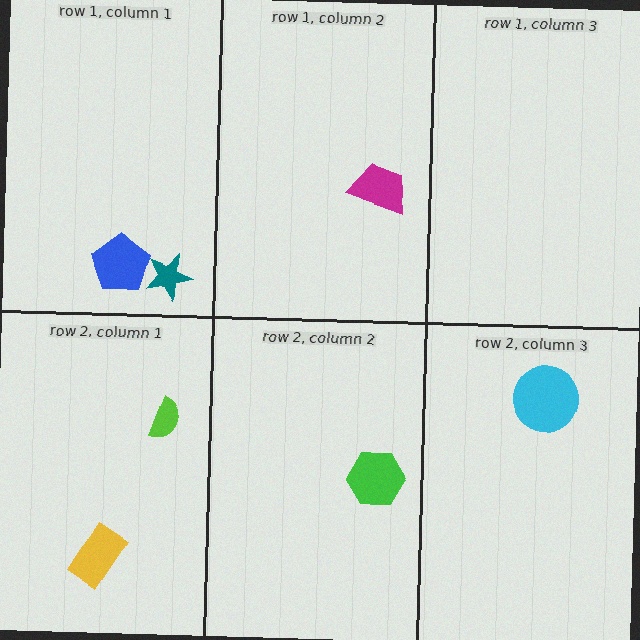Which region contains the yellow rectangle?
The row 2, column 1 region.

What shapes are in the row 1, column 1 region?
The teal star, the blue pentagon.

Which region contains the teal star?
The row 1, column 1 region.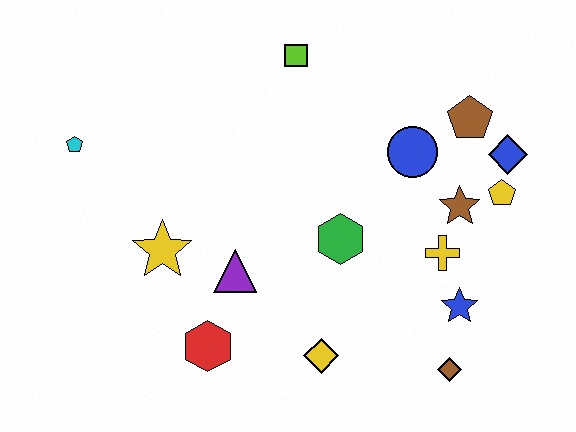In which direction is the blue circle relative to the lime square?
The blue circle is to the right of the lime square.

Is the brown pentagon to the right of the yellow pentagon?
No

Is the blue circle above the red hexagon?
Yes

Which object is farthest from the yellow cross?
The cyan pentagon is farthest from the yellow cross.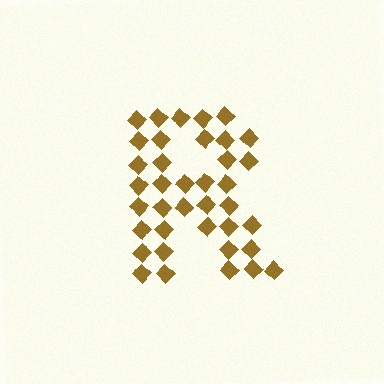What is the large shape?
The large shape is the letter R.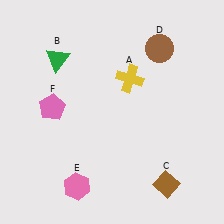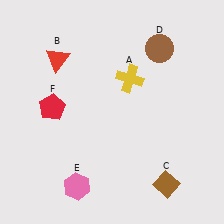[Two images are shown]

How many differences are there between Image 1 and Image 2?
There are 2 differences between the two images.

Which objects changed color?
B changed from green to red. F changed from pink to red.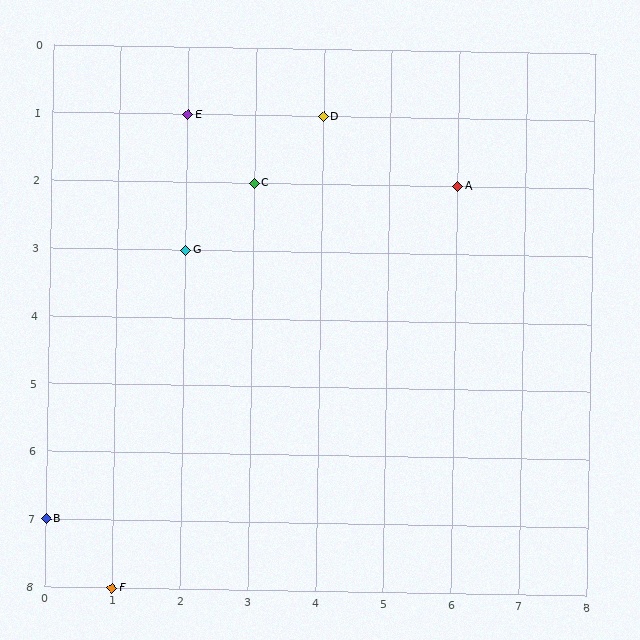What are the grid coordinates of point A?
Point A is at grid coordinates (6, 2).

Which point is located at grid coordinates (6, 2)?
Point A is at (6, 2).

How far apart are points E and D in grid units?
Points E and D are 2 columns apart.